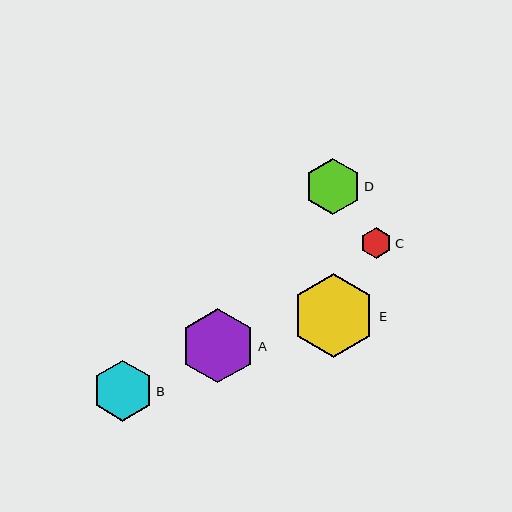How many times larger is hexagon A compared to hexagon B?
Hexagon A is approximately 1.2 times the size of hexagon B.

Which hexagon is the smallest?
Hexagon C is the smallest with a size of approximately 31 pixels.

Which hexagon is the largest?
Hexagon E is the largest with a size of approximately 84 pixels.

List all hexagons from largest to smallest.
From largest to smallest: E, A, B, D, C.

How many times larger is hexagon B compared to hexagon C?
Hexagon B is approximately 2.0 times the size of hexagon C.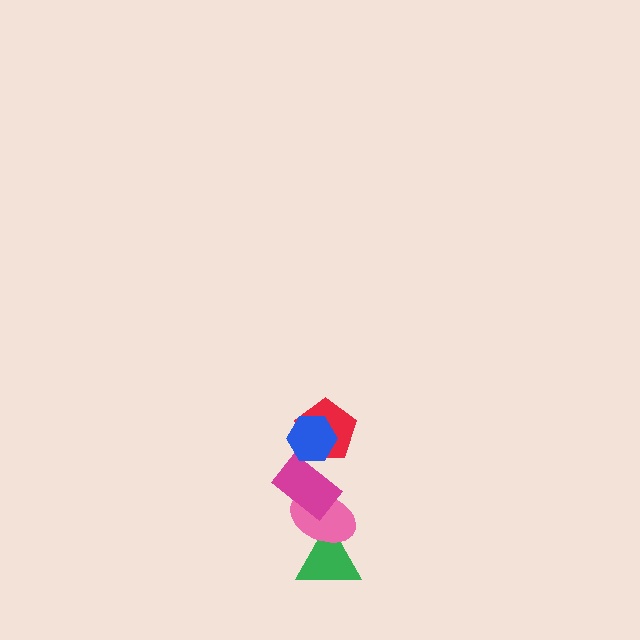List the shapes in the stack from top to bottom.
From top to bottom: the blue hexagon, the red pentagon, the magenta rectangle, the pink ellipse, the green triangle.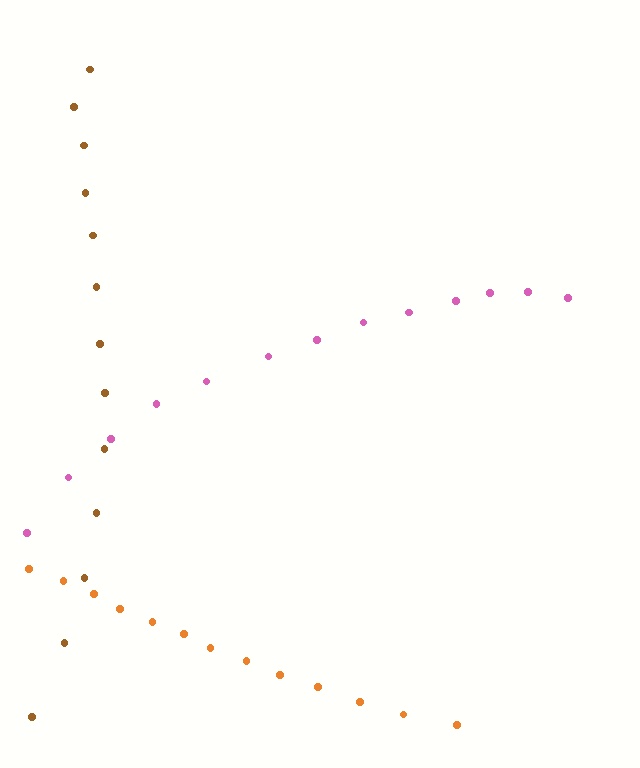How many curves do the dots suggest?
There are 3 distinct paths.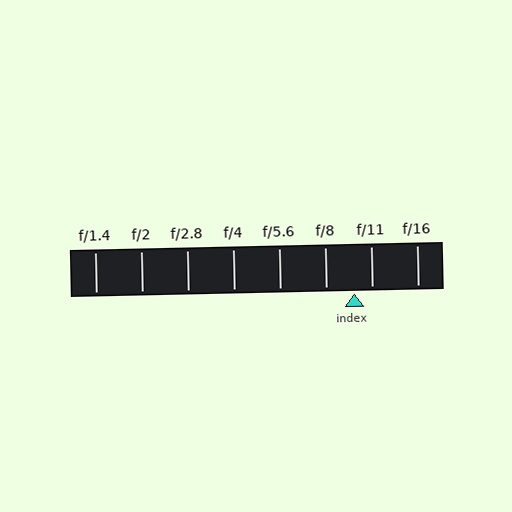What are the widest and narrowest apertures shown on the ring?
The widest aperture shown is f/1.4 and the narrowest is f/16.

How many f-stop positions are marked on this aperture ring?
There are 8 f-stop positions marked.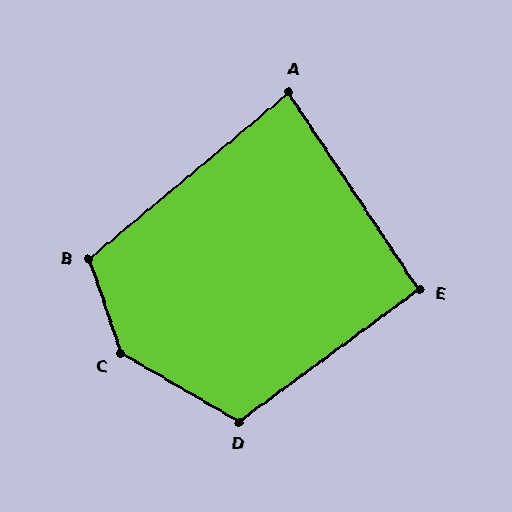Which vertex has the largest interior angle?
C, at approximately 138 degrees.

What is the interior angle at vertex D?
Approximately 114 degrees (obtuse).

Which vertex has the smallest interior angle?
A, at approximately 84 degrees.